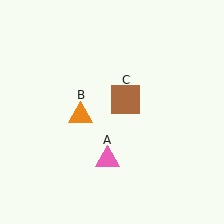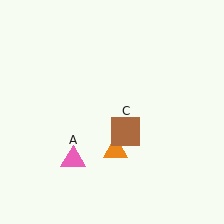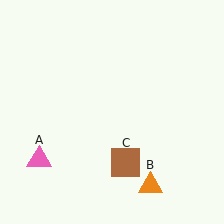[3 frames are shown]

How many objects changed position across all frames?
3 objects changed position: pink triangle (object A), orange triangle (object B), brown square (object C).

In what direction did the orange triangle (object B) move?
The orange triangle (object B) moved down and to the right.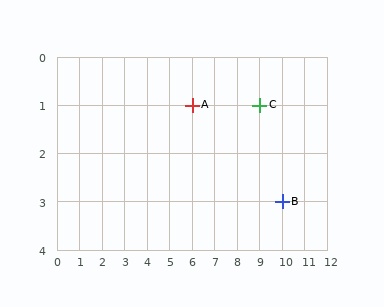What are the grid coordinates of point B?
Point B is at grid coordinates (10, 3).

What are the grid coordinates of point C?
Point C is at grid coordinates (9, 1).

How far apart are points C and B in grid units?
Points C and B are 1 column and 2 rows apart (about 2.2 grid units diagonally).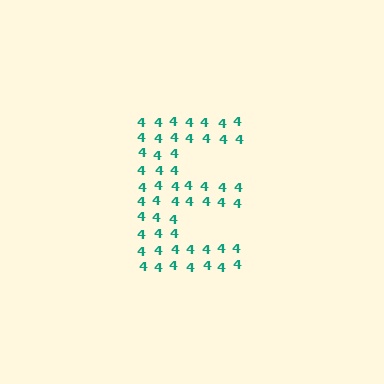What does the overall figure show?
The overall figure shows the letter E.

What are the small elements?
The small elements are digit 4's.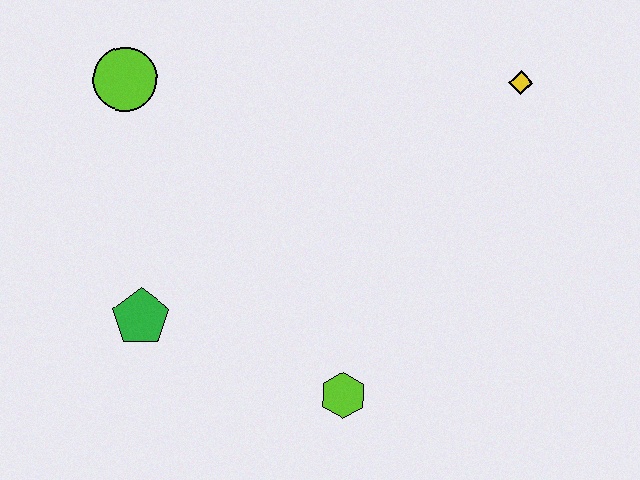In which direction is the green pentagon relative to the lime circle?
The green pentagon is below the lime circle.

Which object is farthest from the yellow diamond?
The green pentagon is farthest from the yellow diamond.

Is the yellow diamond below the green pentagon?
No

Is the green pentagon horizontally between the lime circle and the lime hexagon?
Yes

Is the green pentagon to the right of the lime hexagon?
No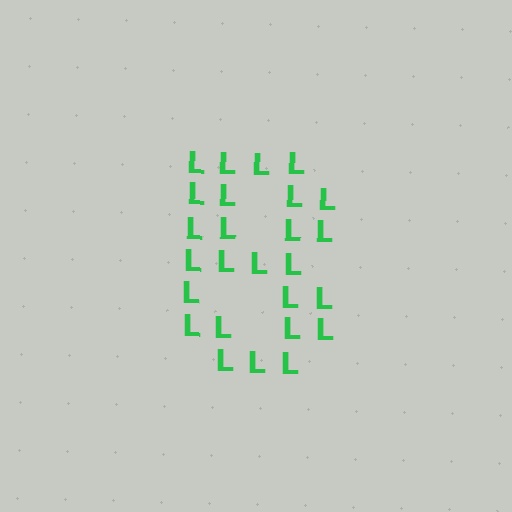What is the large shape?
The large shape is the digit 8.